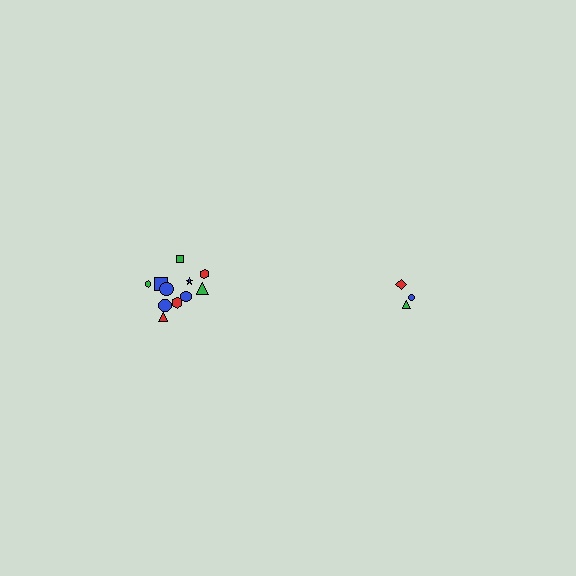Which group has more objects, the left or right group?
The left group.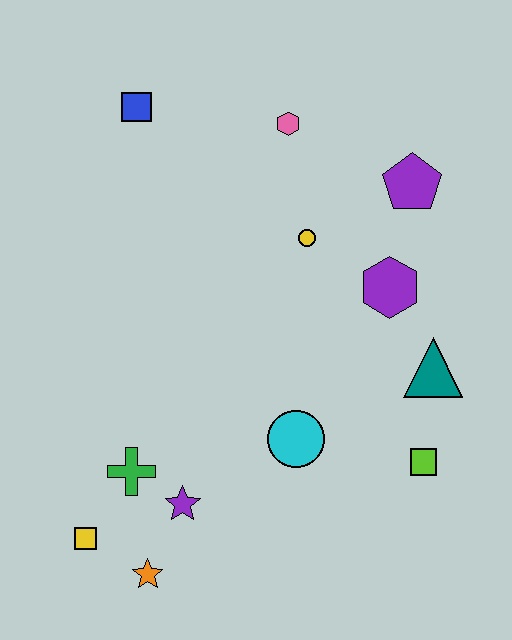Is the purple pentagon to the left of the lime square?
Yes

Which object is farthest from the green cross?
The purple pentagon is farthest from the green cross.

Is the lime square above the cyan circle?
No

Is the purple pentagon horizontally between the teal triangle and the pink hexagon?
Yes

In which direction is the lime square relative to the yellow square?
The lime square is to the right of the yellow square.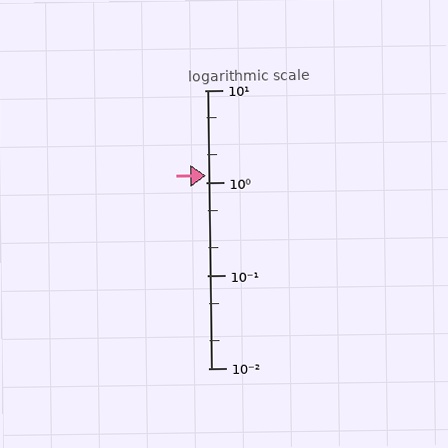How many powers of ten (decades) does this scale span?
The scale spans 3 decades, from 0.01 to 10.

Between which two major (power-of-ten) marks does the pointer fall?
The pointer is between 1 and 10.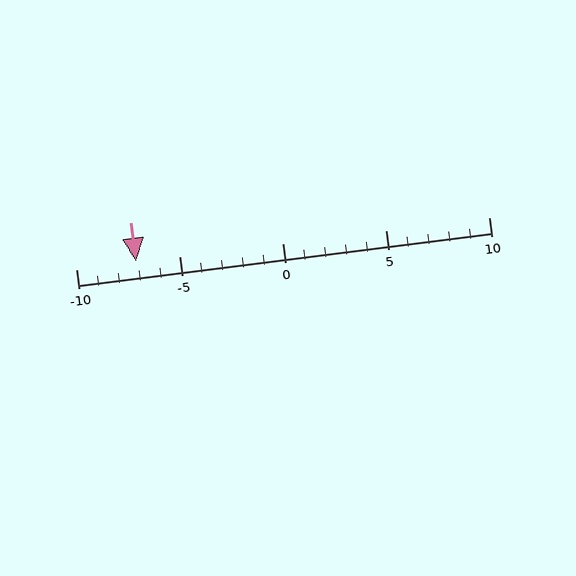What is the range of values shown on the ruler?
The ruler shows values from -10 to 10.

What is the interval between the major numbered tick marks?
The major tick marks are spaced 5 units apart.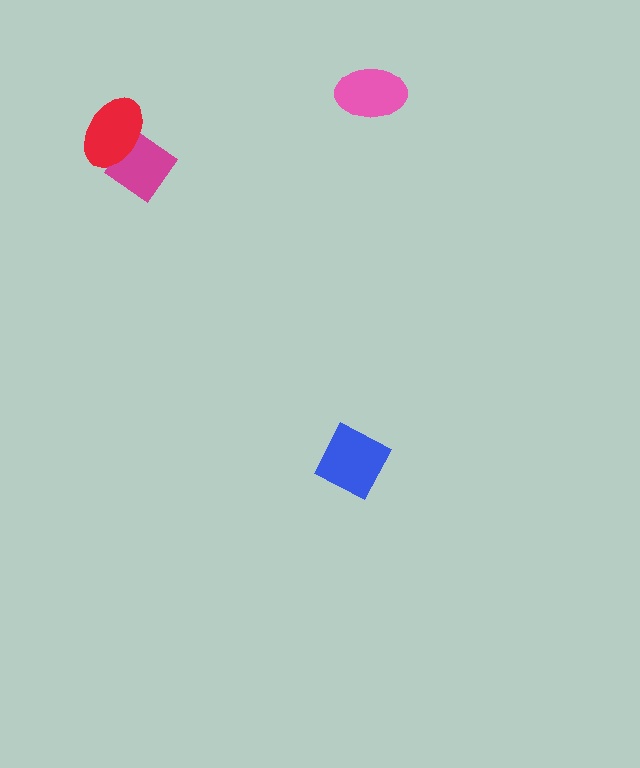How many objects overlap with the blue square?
0 objects overlap with the blue square.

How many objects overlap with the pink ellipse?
0 objects overlap with the pink ellipse.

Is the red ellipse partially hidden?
No, no other shape covers it.